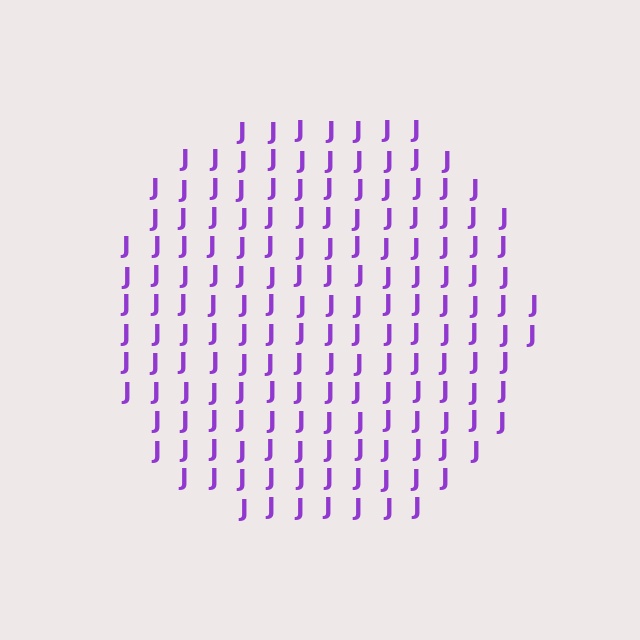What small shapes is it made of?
It is made of small letter J's.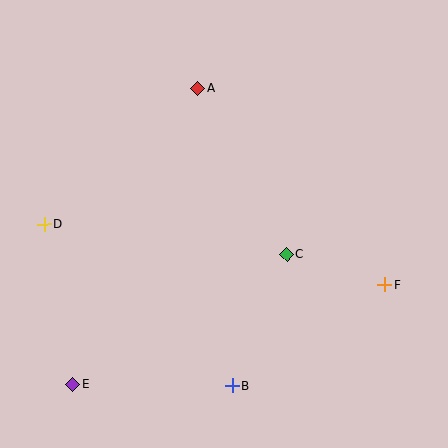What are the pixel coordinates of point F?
Point F is at (385, 284).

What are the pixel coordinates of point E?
Point E is at (73, 385).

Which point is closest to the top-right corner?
Point A is closest to the top-right corner.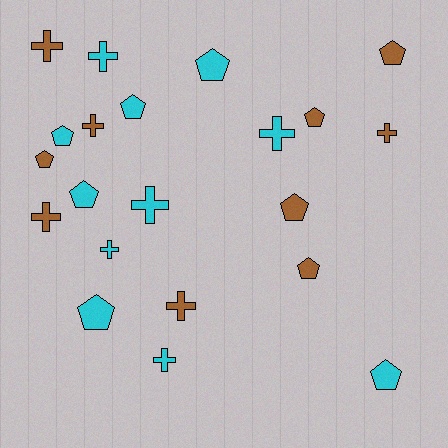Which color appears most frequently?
Cyan, with 11 objects.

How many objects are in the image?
There are 21 objects.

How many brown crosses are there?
There are 5 brown crosses.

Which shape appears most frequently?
Pentagon, with 11 objects.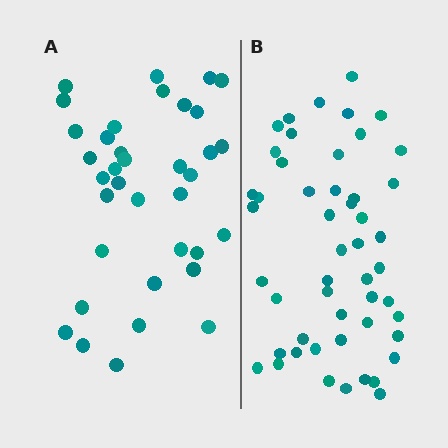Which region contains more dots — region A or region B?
Region B (the right region) has more dots.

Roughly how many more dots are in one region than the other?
Region B has approximately 15 more dots than region A.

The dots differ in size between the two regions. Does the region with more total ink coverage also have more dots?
No. Region A has more total ink coverage because its dots are larger, but region B actually contains more individual dots. Total area can be misleading — the number of items is what matters here.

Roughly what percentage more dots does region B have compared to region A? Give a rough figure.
About 40% more.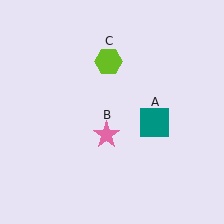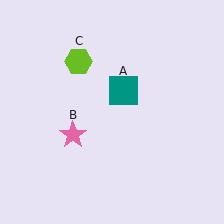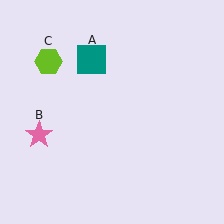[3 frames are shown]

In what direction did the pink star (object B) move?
The pink star (object B) moved left.